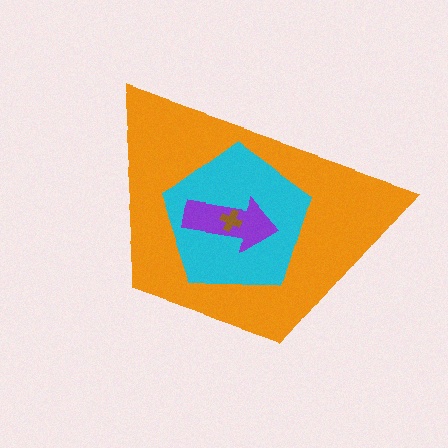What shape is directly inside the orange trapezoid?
The cyan pentagon.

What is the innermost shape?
The brown cross.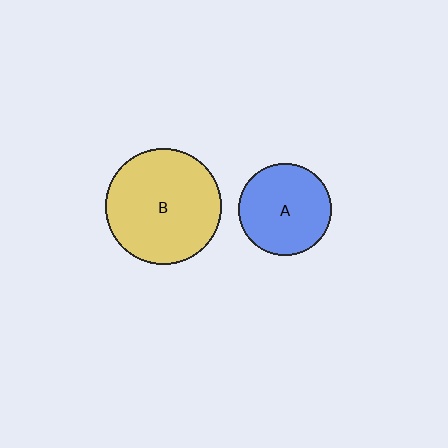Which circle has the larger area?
Circle B (yellow).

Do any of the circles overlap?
No, none of the circles overlap.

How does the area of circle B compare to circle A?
Approximately 1.6 times.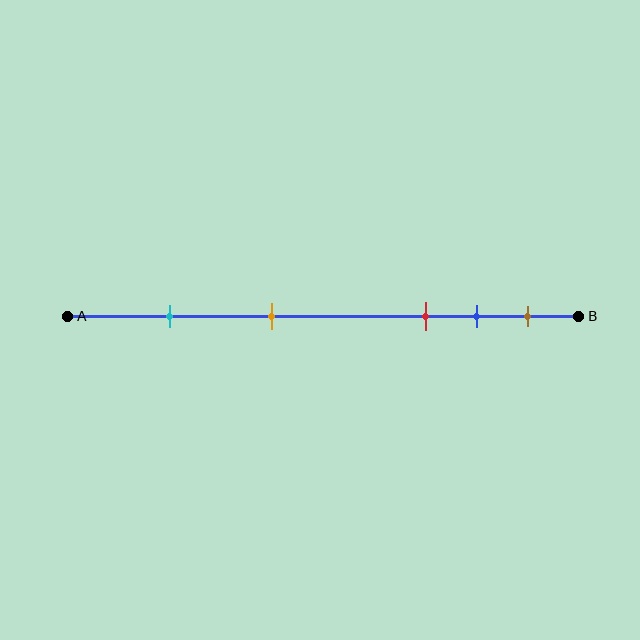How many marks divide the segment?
There are 5 marks dividing the segment.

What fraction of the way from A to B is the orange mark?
The orange mark is approximately 40% (0.4) of the way from A to B.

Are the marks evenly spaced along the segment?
No, the marks are not evenly spaced.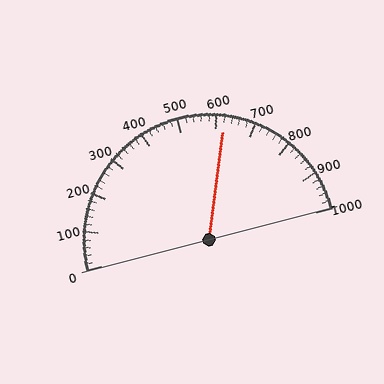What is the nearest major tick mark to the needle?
The nearest major tick mark is 600.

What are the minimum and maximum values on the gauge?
The gauge ranges from 0 to 1000.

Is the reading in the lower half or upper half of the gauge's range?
The reading is in the upper half of the range (0 to 1000).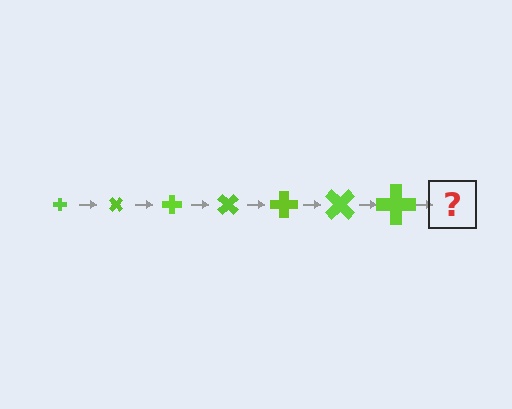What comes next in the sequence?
The next element should be a cross, larger than the previous one and rotated 315 degrees from the start.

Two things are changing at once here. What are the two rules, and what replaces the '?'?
The two rules are that the cross grows larger each step and it rotates 45 degrees each step. The '?' should be a cross, larger than the previous one and rotated 315 degrees from the start.